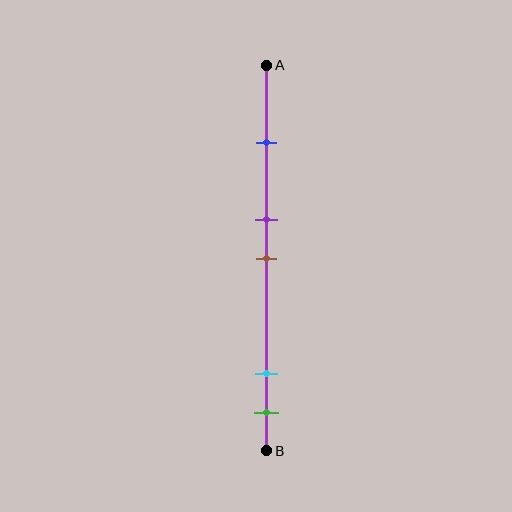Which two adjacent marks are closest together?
The purple and brown marks are the closest adjacent pair.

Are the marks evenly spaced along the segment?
No, the marks are not evenly spaced.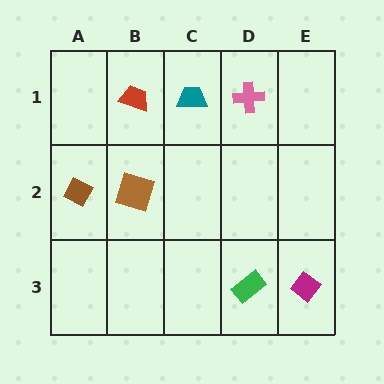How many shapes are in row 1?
3 shapes.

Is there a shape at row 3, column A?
No, that cell is empty.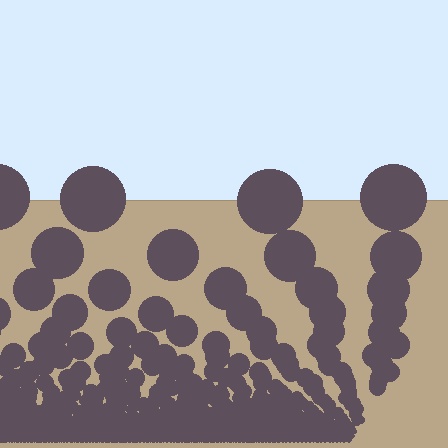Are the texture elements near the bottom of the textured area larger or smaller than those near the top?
Smaller. The gradient is inverted — elements near the bottom are smaller and denser.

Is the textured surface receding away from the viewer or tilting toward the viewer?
The surface appears to tilt toward the viewer. Texture elements get larger and sparser toward the top.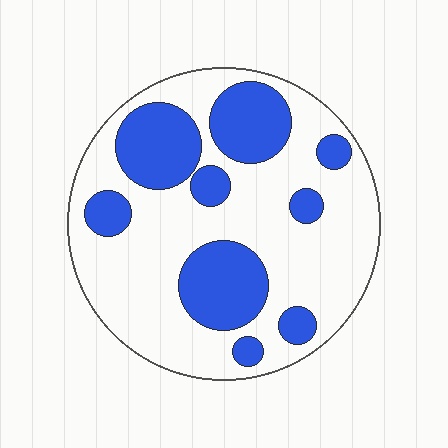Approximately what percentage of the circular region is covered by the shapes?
Approximately 30%.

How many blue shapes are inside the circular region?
9.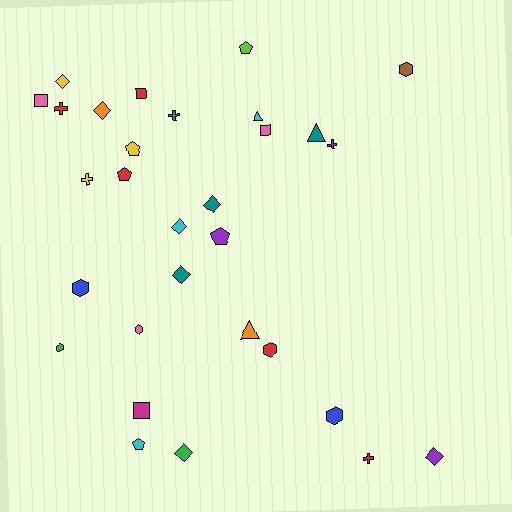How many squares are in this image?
There are 4 squares.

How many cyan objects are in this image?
There are 3 cyan objects.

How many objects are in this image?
There are 30 objects.